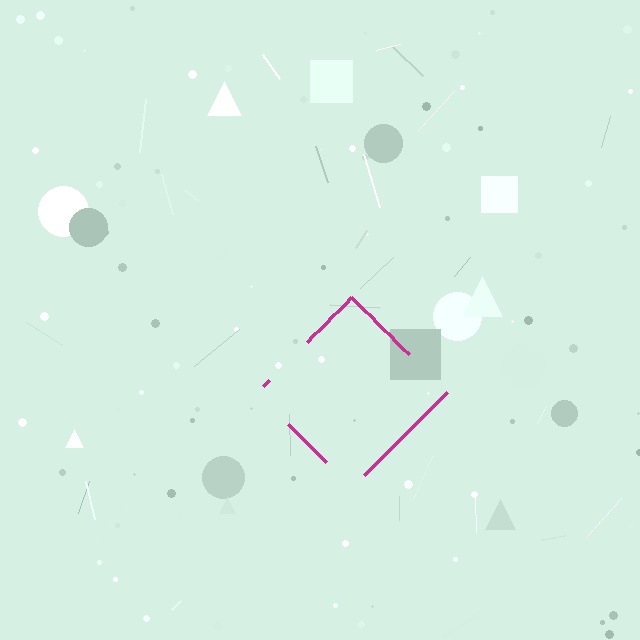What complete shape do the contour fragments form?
The contour fragments form a diamond.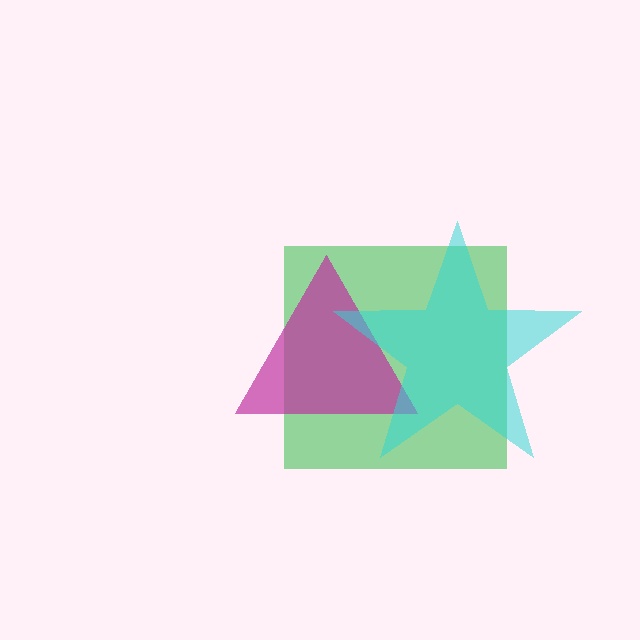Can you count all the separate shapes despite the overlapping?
Yes, there are 3 separate shapes.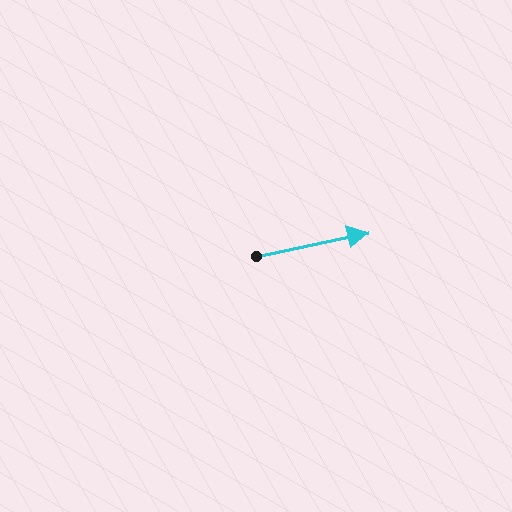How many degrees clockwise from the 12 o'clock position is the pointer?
Approximately 78 degrees.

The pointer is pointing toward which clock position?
Roughly 3 o'clock.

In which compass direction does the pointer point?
East.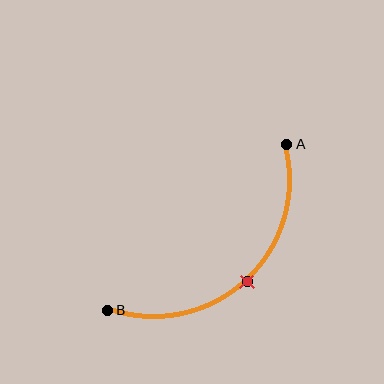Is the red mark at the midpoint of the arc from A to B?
Yes. The red mark lies on the arc at equal arc-length from both A and B — it is the arc midpoint.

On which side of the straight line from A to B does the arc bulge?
The arc bulges below and to the right of the straight line connecting A and B.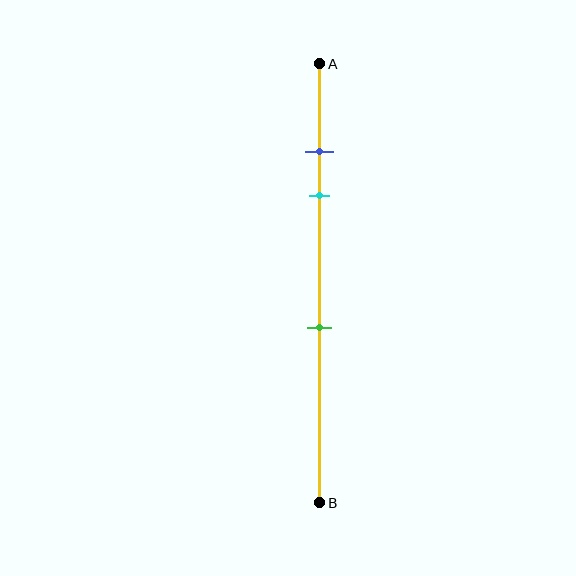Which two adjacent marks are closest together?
The blue and cyan marks are the closest adjacent pair.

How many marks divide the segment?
There are 3 marks dividing the segment.